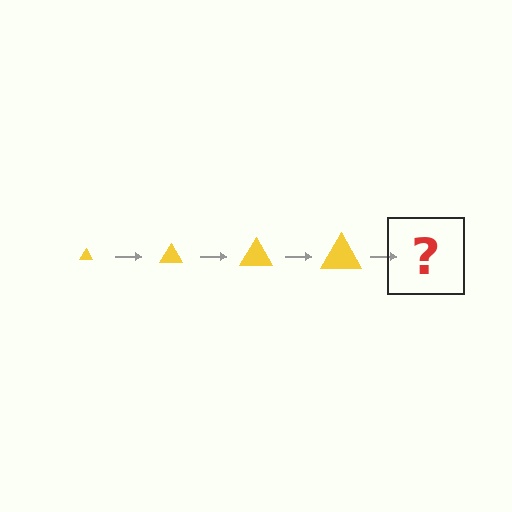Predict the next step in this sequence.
The next step is a yellow triangle, larger than the previous one.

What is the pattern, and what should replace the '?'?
The pattern is that the triangle gets progressively larger each step. The '?' should be a yellow triangle, larger than the previous one.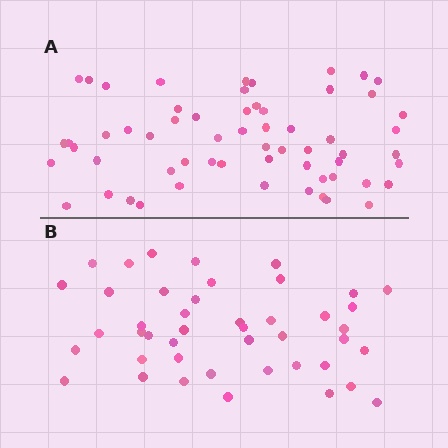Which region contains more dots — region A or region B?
Region A (the top region) has more dots.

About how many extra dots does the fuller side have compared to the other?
Region A has approximately 15 more dots than region B.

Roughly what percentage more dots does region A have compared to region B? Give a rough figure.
About 35% more.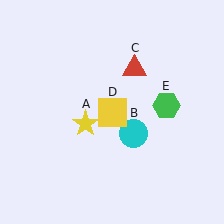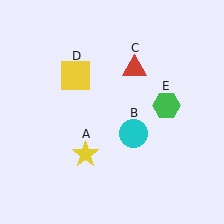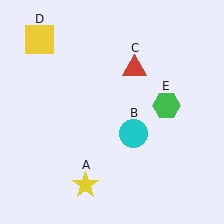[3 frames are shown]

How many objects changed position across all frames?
2 objects changed position: yellow star (object A), yellow square (object D).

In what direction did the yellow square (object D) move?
The yellow square (object D) moved up and to the left.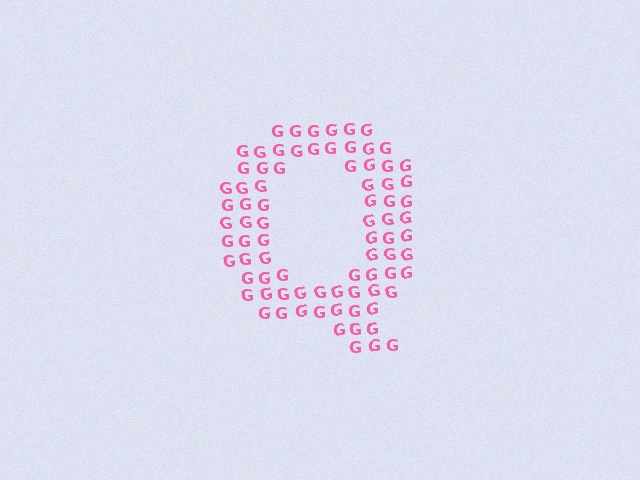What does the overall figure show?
The overall figure shows the letter Q.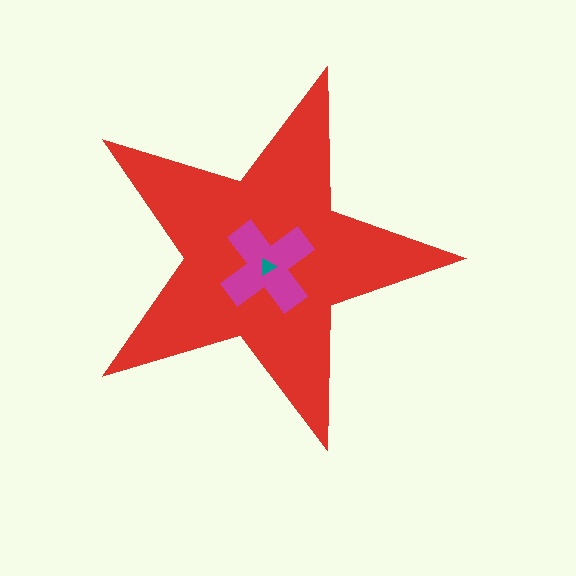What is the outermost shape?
The red star.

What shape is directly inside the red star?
The magenta cross.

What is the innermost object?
The teal triangle.